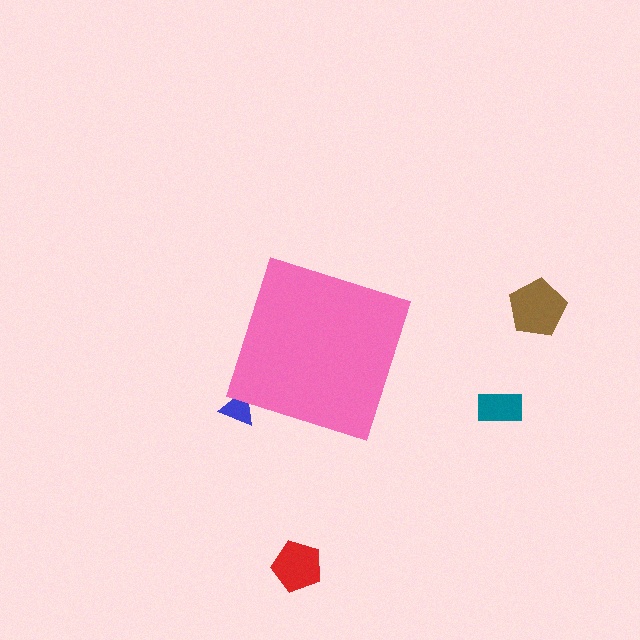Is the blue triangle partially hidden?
Yes, the blue triangle is partially hidden behind the pink diamond.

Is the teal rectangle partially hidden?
No, the teal rectangle is fully visible.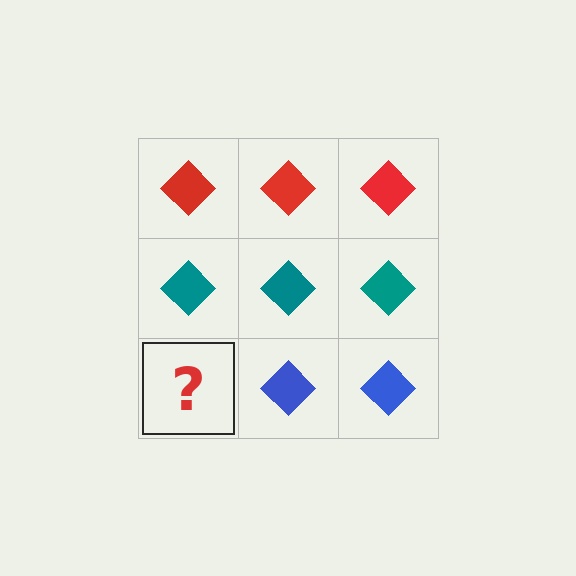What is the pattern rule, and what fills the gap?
The rule is that each row has a consistent color. The gap should be filled with a blue diamond.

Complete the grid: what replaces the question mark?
The question mark should be replaced with a blue diamond.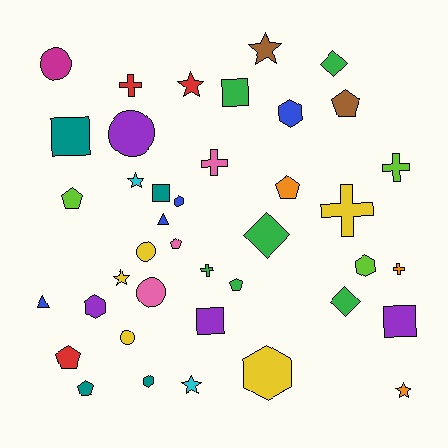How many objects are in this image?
There are 40 objects.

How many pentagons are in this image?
There are 7 pentagons.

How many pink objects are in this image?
There are 3 pink objects.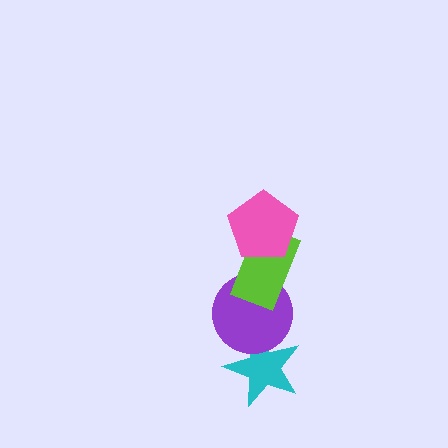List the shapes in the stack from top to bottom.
From top to bottom: the pink pentagon, the lime rectangle, the purple circle, the cyan star.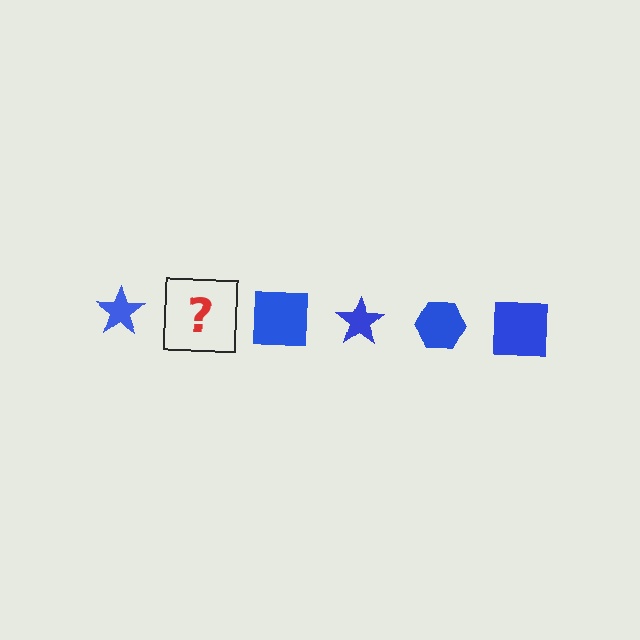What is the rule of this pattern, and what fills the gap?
The rule is that the pattern cycles through star, hexagon, square shapes in blue. The gap should be filled with a blue hexagon.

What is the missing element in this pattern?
The missing element is a blue hexagon.